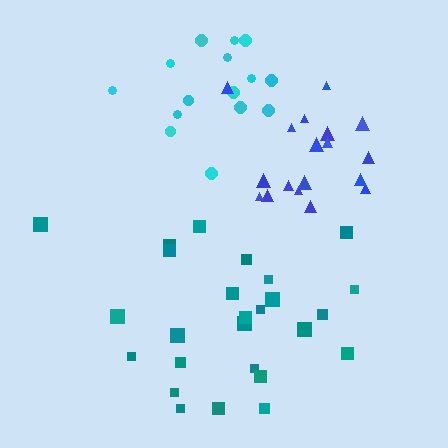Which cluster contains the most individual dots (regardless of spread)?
Teal (26).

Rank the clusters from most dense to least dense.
blue, teal, cyan.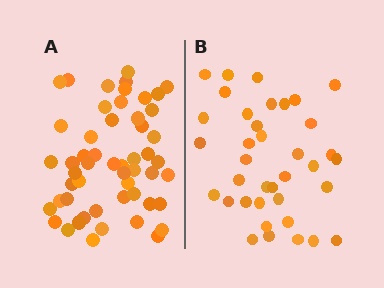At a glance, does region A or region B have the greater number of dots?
Region A (the left region) has more dots.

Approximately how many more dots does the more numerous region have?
Region A has approximately 15 more dots than region B.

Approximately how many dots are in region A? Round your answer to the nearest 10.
About 50 dots. (The exact count is 53, which rounds to 50.)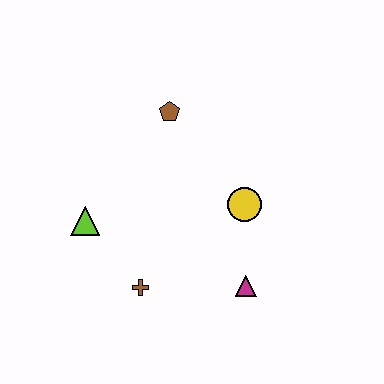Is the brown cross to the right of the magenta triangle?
No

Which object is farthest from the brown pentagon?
The magenta triangle is farthest from the brown pentagon.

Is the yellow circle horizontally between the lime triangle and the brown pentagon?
No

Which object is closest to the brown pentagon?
The yellow circle is closest to the brown pentagon.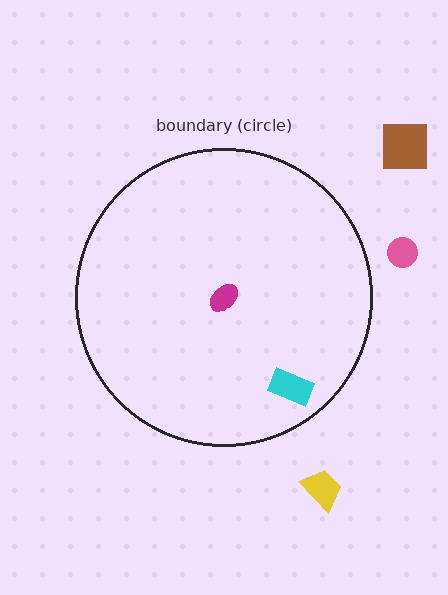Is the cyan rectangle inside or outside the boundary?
Inside.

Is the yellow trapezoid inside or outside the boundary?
Outside.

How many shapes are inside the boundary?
2 inside, 3 outside.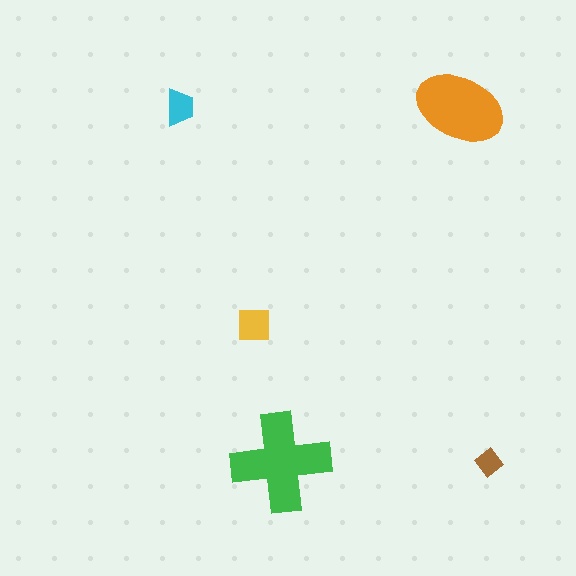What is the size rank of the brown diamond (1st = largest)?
5th.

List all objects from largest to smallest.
The green cross, the orange ellipse, the yellow square, the cyan trapezoid, the brown diamond.